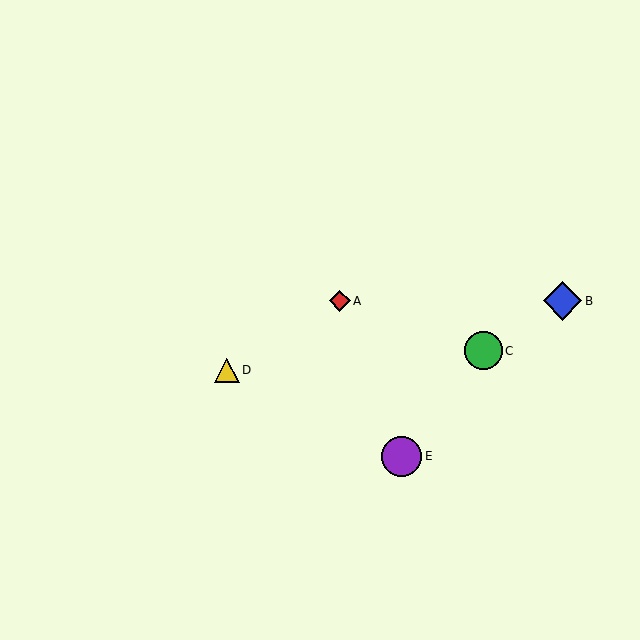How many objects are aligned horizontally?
2 objects (A, B) are aligned horizontally.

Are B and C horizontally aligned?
No, B is at y≈301 and C is at y≈351.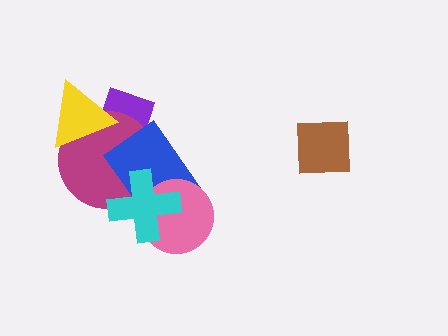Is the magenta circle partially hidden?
Yes, it is partially covered by another shape.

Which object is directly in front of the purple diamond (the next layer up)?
The magenta circle is directly in front of the purple diamond.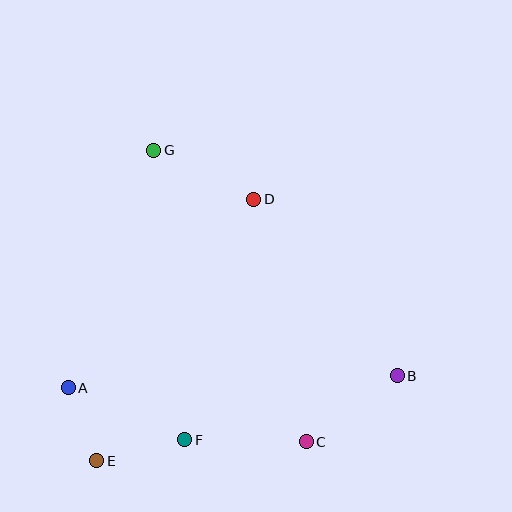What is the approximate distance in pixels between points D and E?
The distance between D and E is approximately 305 pixels.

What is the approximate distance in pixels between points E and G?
The distance between E and G is approximately 316 pixels.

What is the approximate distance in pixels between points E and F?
The distance between E and F is approximately 91 pixels.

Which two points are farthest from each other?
Points B and G are farthest from each other.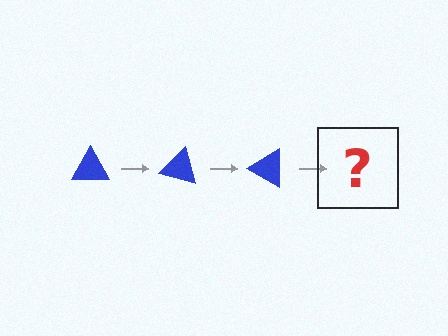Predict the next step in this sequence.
The next step is a blue triangle rotated 45 degrees.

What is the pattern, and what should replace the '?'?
The pattern is that the triangle rotates 15 degrees each step. The '?' should be a blue triangle rotated 45 degrees.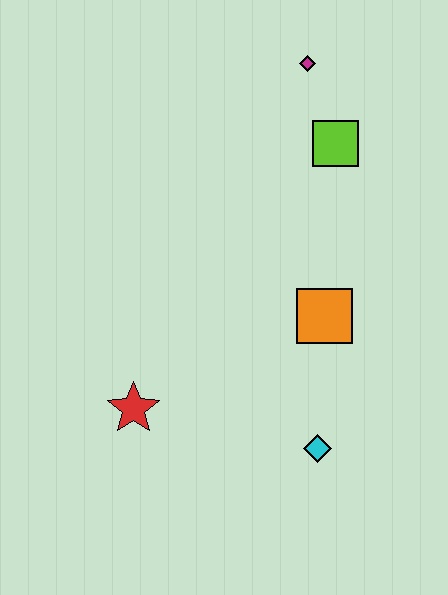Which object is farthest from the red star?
The magenta diamond is farthest from the red star.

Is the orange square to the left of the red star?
No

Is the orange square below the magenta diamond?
Yes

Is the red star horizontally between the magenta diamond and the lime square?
No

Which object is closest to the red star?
The cyan diamond is closest to the red star.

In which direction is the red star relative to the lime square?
The red star is below the lime square.